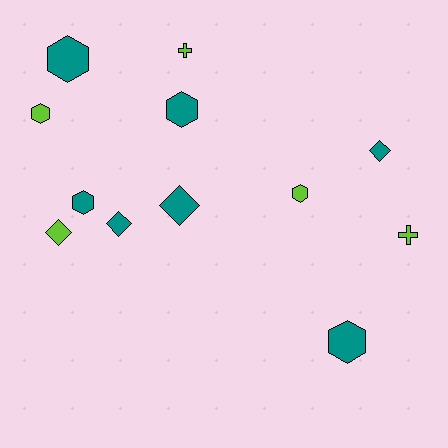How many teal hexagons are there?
There are 4 teal hexagons.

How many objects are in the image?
There are 12 objects.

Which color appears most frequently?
Teal, with 7 objects.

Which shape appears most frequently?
Hexagon, with 6 objects.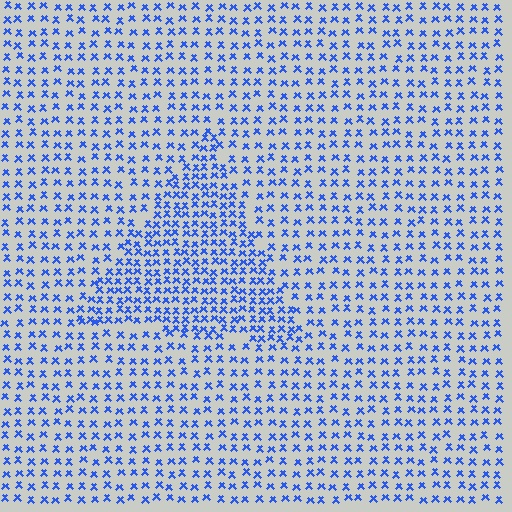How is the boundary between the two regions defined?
The boundary is defined by a change in element density (approximately 1.8x ratio). All elements are the same color, size, and shape.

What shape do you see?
I see a triangle.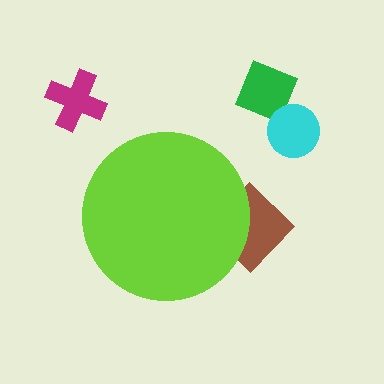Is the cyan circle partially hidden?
No, the cyan circle is fully visible.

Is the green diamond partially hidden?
No, the green diamond is fully visible.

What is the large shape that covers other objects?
A lime circle.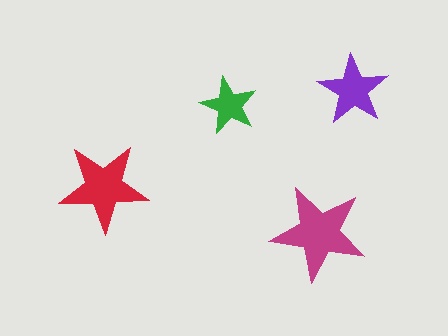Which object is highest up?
The purple star is topmost.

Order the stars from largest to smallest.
the magenta one, the red one, the purple one, the green one.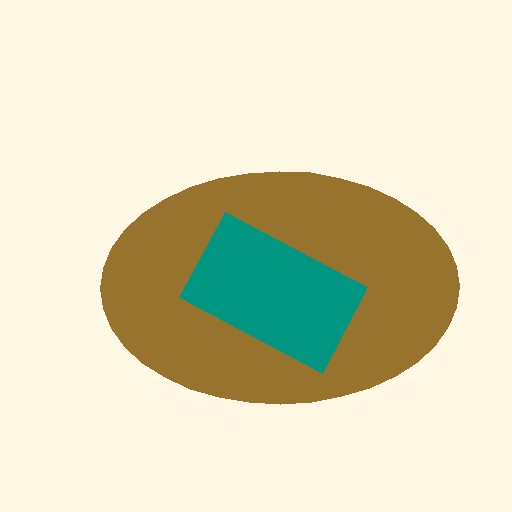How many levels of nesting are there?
2.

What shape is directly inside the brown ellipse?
The teal rectangle.